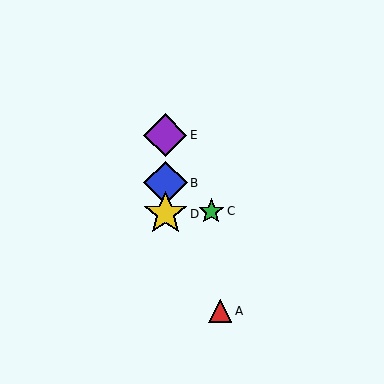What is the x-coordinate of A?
Object A is at x≈220.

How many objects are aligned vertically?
3 objects (B, D, E) are aligned vertically.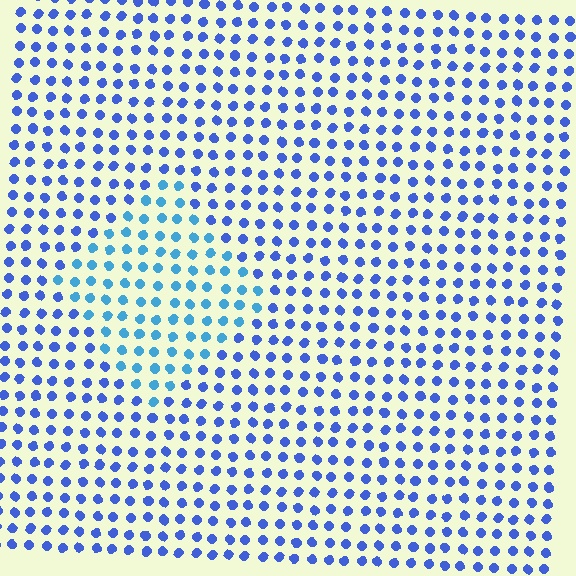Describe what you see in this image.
The image is filled with small blue elements in a uniform arrangement. A diamond-shaped region is visible where the elements are tinted to a slightly different hue, forming a subtle color boundary.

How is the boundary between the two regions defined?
The boundary is defined purely by a slight shift in hue (about 29 degrees). Spacing, size, and orientation are identical on both sides.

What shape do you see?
I see a diamond.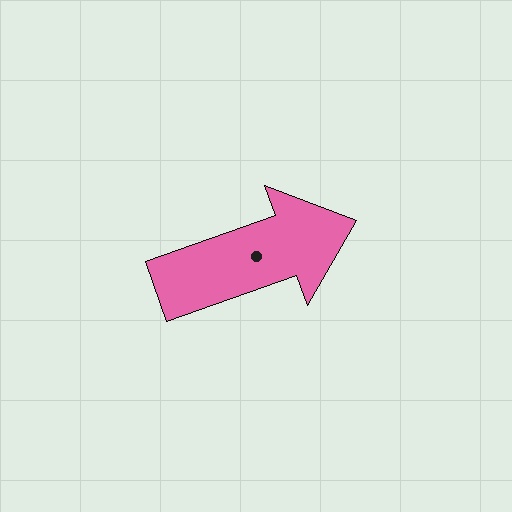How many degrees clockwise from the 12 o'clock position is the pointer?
Approximately 71 degrees.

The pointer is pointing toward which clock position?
Roughly 2 o'clock.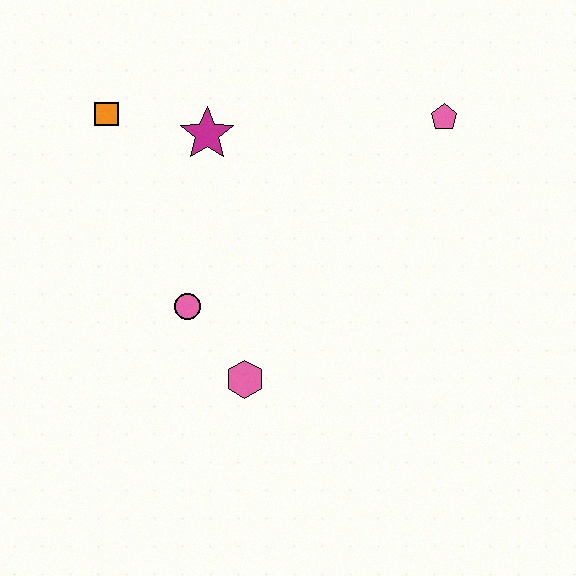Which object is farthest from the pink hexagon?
The pink pentagon is farthest from the pink hexagon.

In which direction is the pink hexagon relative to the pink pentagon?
The pink hexagon is below the pink pentagon.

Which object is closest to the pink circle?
The pink hexagon is closest to the pink circle.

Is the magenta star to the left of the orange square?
No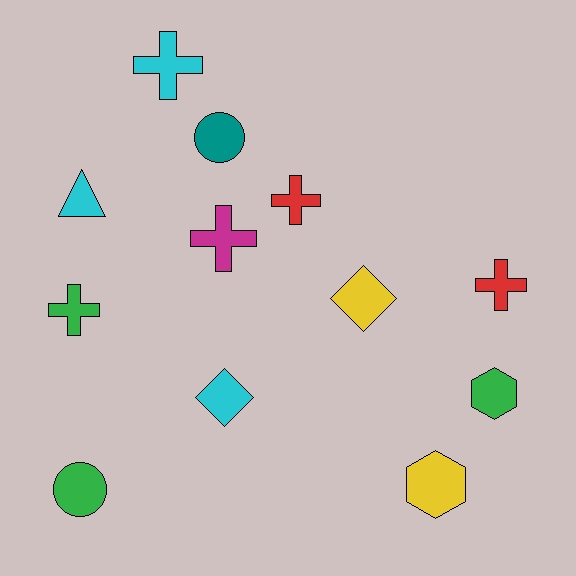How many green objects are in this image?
There are 3 green objects.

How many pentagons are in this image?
There are no pentagons.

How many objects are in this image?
There are 12 objects.